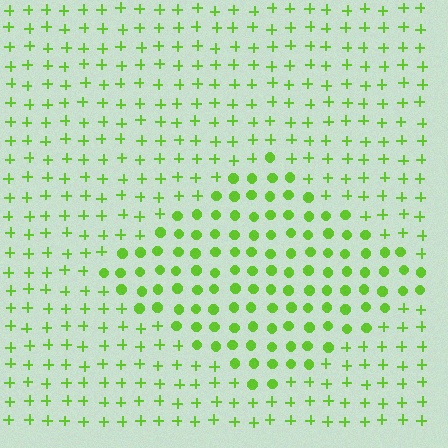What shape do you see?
I see a diamond.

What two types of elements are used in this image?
The image uses circles inside the diamond region and plus signs outside it.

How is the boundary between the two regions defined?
The boundary is defined by a change in element shape: circles inside vs. plus signs outside. All elements share the same color and spacing.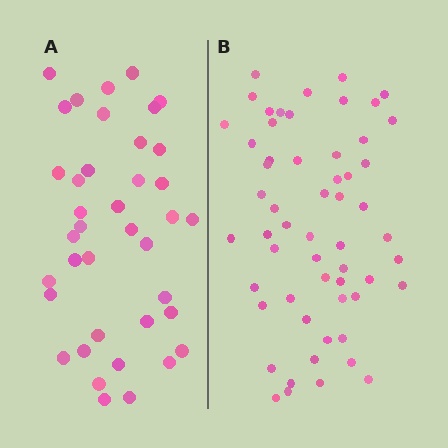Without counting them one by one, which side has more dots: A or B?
Region B (the right region) has more dots.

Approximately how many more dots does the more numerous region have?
Region B has approximately 20 more dots than region A.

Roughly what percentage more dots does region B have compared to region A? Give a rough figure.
About 45% more.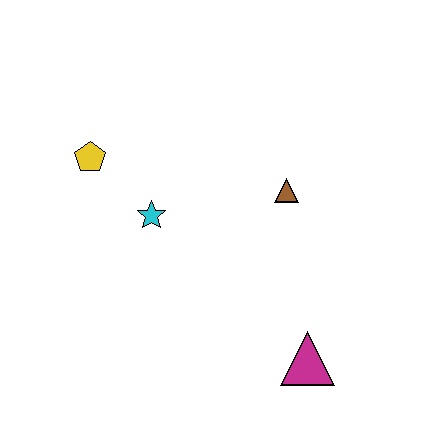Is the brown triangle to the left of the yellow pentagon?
No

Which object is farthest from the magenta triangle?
The yellow pentagon is farthest from the magenta triangle.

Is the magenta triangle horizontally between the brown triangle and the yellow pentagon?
No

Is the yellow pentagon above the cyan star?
Yes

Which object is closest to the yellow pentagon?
The cyan star is closest to the yellow pentagon.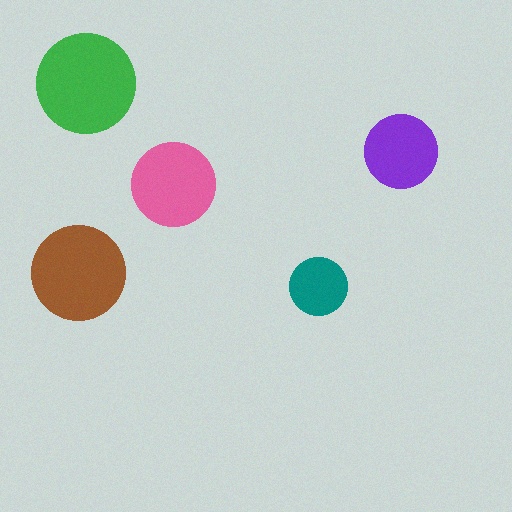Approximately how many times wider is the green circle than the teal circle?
About 1.5 times wider.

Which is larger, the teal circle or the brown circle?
The brown one.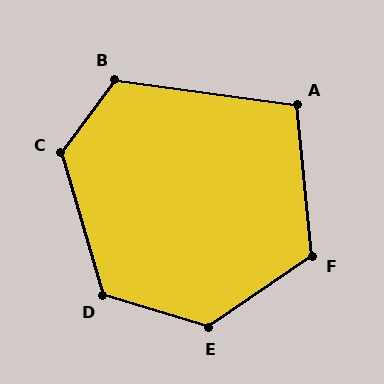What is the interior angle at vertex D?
Approximately 123 degrees (obtuse).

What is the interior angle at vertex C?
Approximately 128 degrees (obtuse).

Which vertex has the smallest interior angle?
A, at approximately 104 degrees.